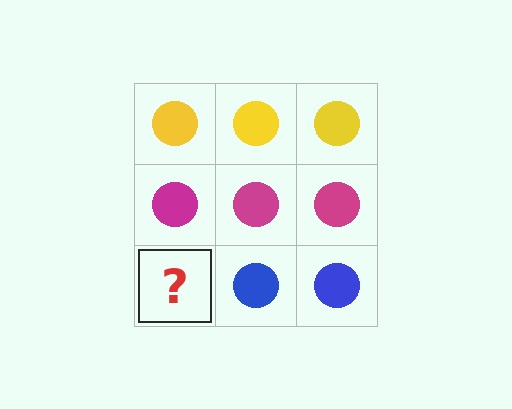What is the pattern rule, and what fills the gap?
The rule is that each row has a consistent color. The gap should be filled with a blue circle.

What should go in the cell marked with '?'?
The missing cell should contain a blue circle.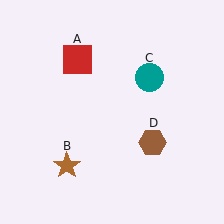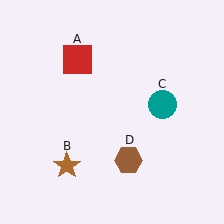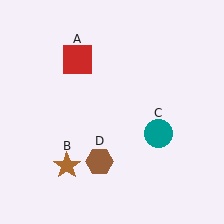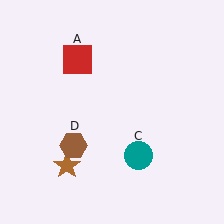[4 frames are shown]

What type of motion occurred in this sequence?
The teal circle (object C), brown hexagon (object D) rotated clockwise around the center of the scene.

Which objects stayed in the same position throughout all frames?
Red square (object A) and brown star (object B) remained stationary.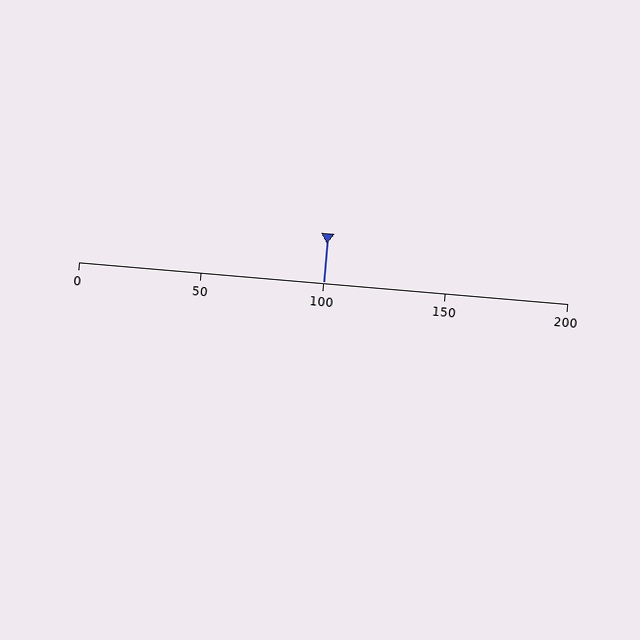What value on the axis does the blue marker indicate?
The marker indicates approximately 100.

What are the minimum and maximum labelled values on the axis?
The axis runs from 0 to 200.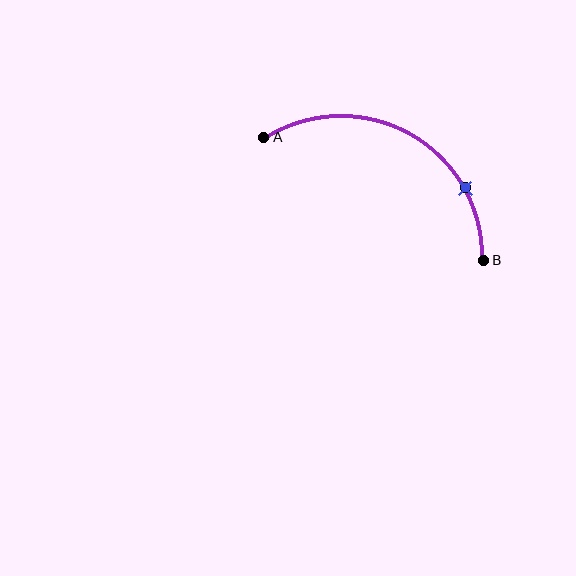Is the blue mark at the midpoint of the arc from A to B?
No. The blue mark lies on the arc but is closer to endpoint B. The arc midpoint would be at the point on the curve equidistant along the arc from both A and B.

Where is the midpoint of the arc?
The arc midpoint is the point on the curve farthest from the straight line joining A and B. It sits above that line.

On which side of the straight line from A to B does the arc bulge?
The arc bulges above the straight line connecting A and B.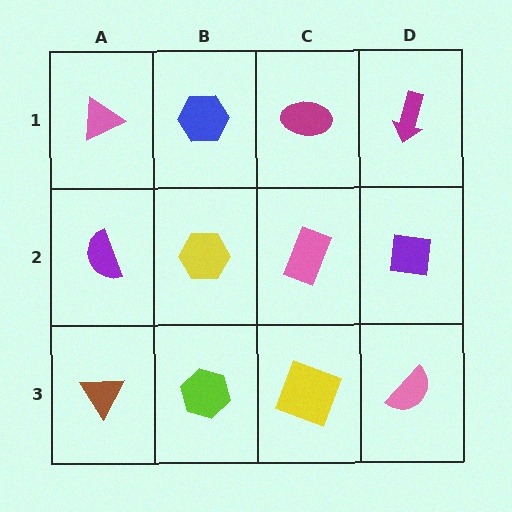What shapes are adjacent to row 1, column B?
A yellow hexagon (row 2, column B), a pink triangle (row 1, column A), a magenta ellipse (row 1, column C).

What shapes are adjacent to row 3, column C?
A pink rectangle (row 2, column C), a lime hexagon (row 3, column B), a pink semicircle (row 3, column D).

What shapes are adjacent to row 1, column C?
A pink rectangle (row 2, column C), a blue hexagon (row 1, column B), a magenta arrow (row 1, column D).